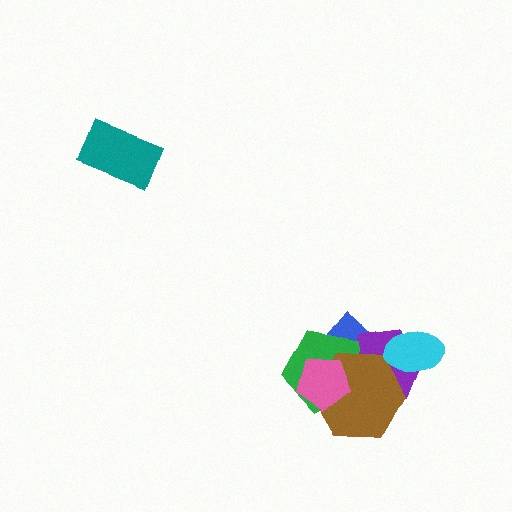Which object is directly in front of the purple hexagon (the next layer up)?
The green pentagon is directly in front of the purple hexagon.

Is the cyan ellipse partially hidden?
No, no other shape covers it.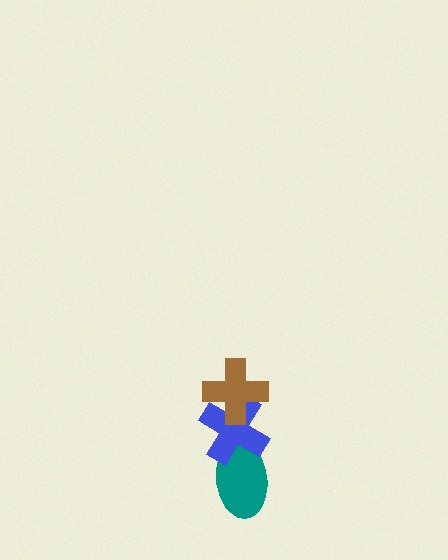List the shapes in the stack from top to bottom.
From top to bottom: the brown cross, the blue cross, the teal ellipse.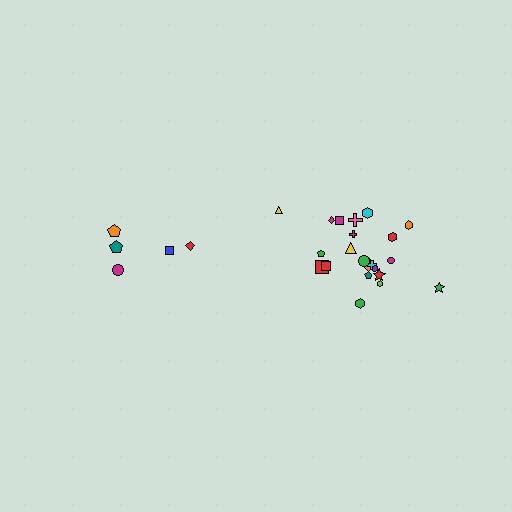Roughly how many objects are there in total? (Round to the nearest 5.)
Roughly 25 objects in total.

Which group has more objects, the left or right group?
The right group.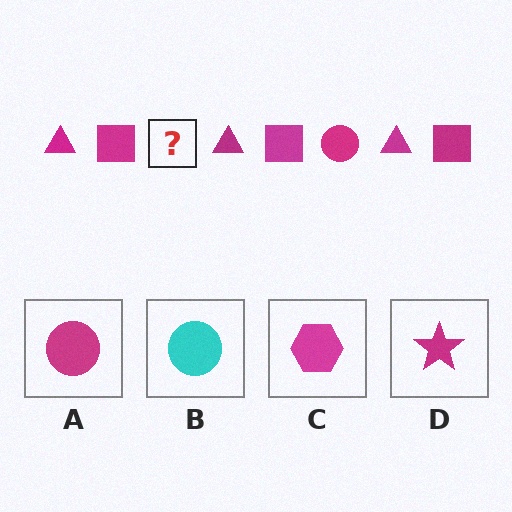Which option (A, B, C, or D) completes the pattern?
A.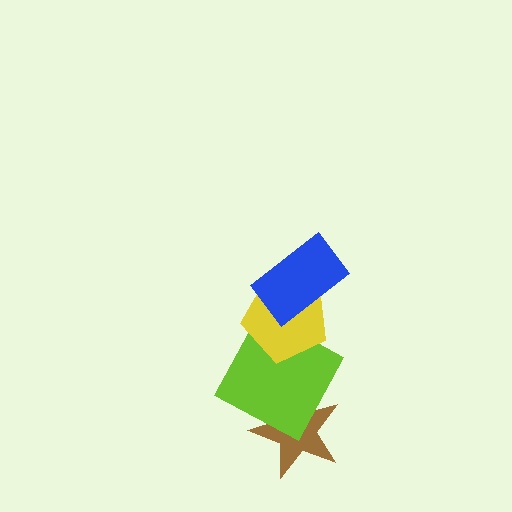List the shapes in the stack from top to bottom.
From top to bottom: the blue rectangle, the yellow pentagon, the lime square, the brown star.